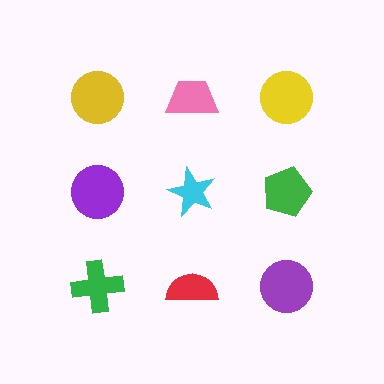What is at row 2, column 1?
A purple circle.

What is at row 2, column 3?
A green pentagon.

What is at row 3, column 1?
A green cross.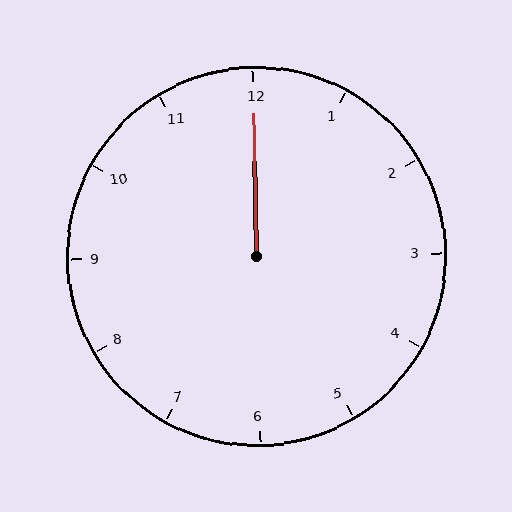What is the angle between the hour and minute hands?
Approximately 0 degrees.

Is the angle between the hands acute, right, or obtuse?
It is acute.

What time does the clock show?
12:00.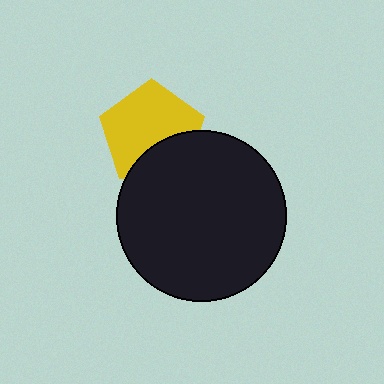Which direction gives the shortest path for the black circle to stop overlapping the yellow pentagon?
Moving down gives the shortest separation.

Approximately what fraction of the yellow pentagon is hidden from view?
Roughly 31% of the yellow pentagon is hidden behind the black circle.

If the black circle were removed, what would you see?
You would see the complete yellow pentagon.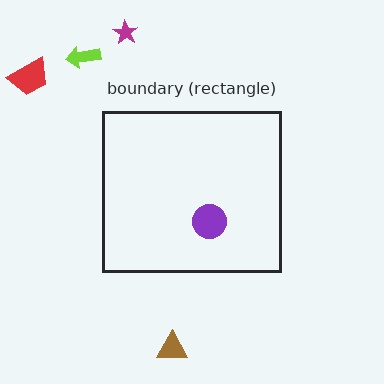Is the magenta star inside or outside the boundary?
Outside.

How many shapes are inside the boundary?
1 inside, 4 outside.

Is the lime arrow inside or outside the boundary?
Outside.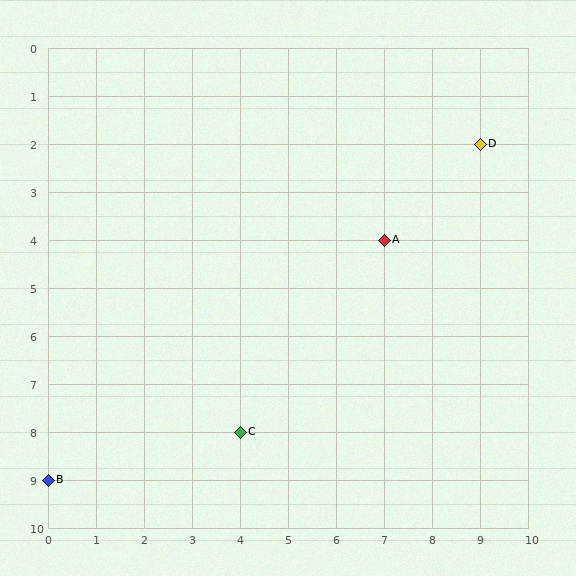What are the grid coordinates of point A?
Point A is at grid coordinates (7, 4).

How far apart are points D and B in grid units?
Points D and B are 9 columns and 7 rows apart (about 11.4 grid units diagonally).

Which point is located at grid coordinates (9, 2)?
Point D is at (9, 2).